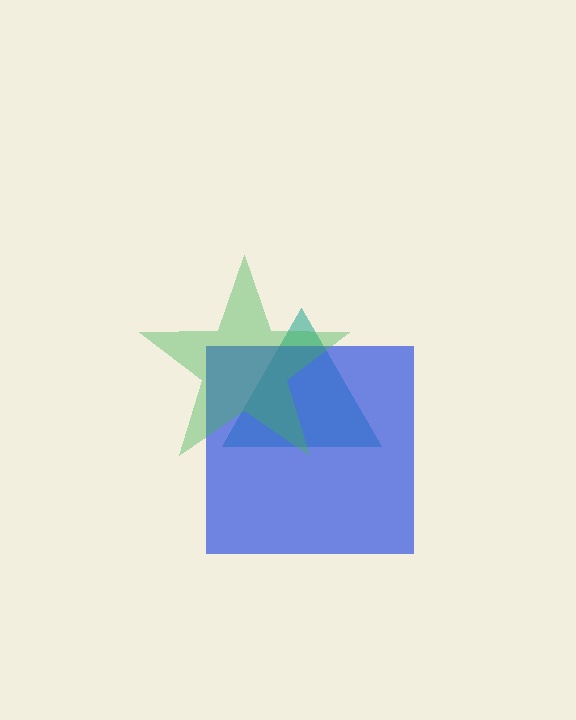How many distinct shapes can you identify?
There are 3 distinct shapes: a teal triangle, a blue square, a green star.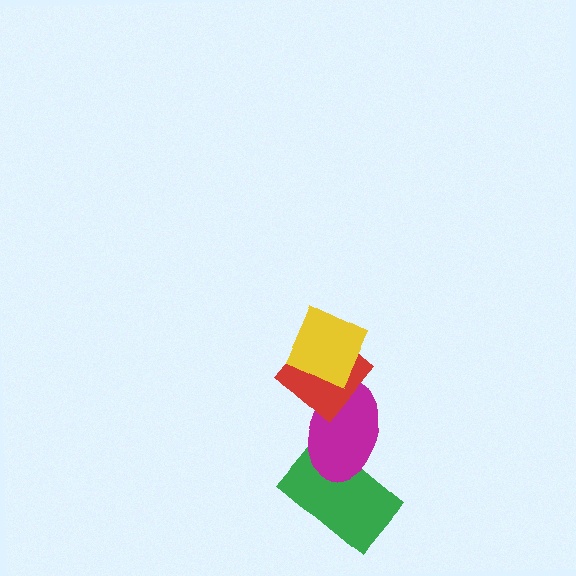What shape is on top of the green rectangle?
The magenta ellipse is on top of the green rectangle.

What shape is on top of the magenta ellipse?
The red diamond is on top of the magenta ellipse.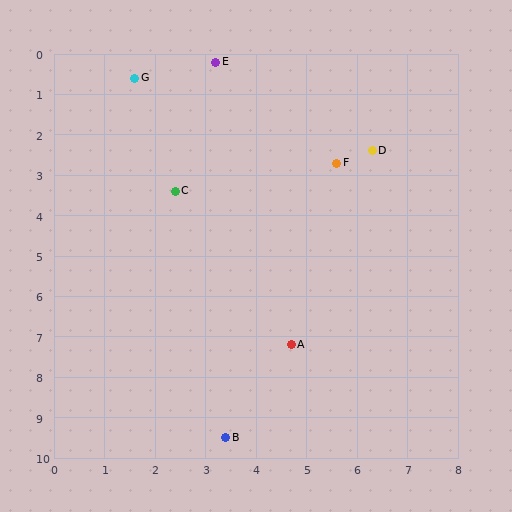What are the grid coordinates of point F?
Point F is at approximately (5.6, 2.7).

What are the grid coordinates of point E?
Point E is at approximately (3.2, 0.2).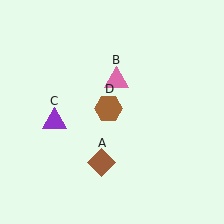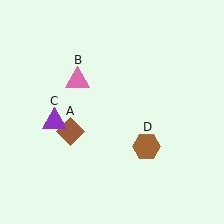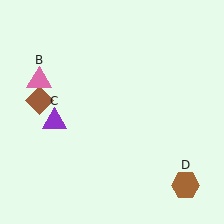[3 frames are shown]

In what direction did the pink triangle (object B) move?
The pink triangle (object B) moved left.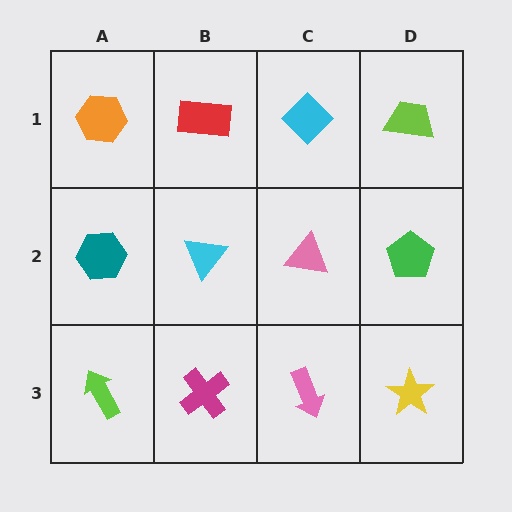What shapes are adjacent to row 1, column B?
A cyan triangle (row 2, column B), an orange hexagon (row 1, column A), a cyan diamond (row 1, column C).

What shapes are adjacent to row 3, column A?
A teal hexagon (row 2, column A), a magenta cross (row 3, column B).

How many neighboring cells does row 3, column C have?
3.